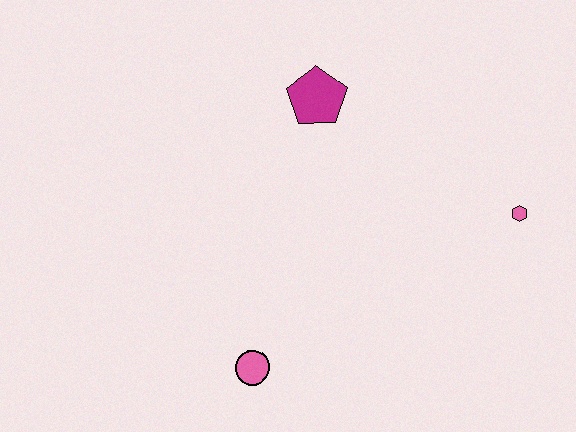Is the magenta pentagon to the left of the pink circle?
No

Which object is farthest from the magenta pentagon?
The pink circle is farthest from the magenta pentagon.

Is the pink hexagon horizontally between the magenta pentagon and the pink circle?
No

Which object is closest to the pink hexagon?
The magenta pentagon is closest to the pink hexagon.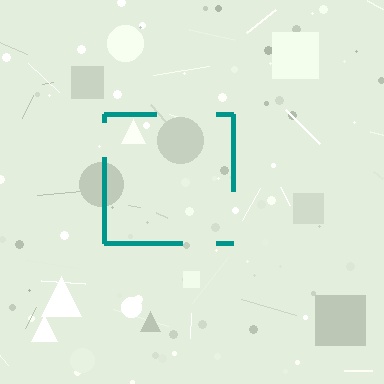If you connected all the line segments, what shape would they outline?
They would outline a square.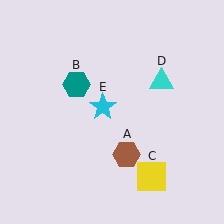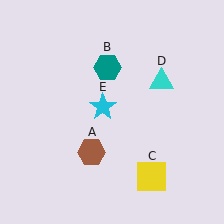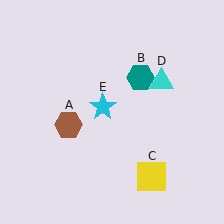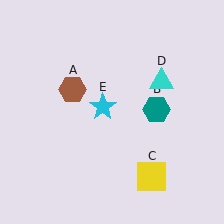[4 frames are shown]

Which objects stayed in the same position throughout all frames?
Yellow square (object C) and cyan triangle (object D) and cyan star (object E) remained stationary.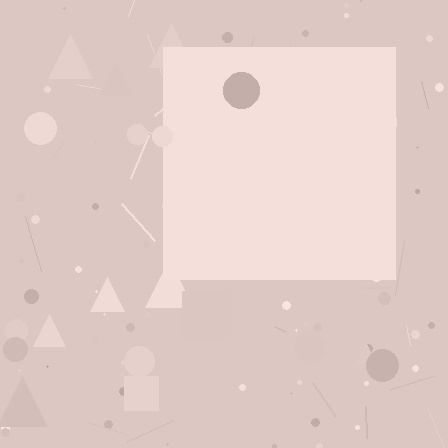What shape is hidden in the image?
A square is hidden in the image.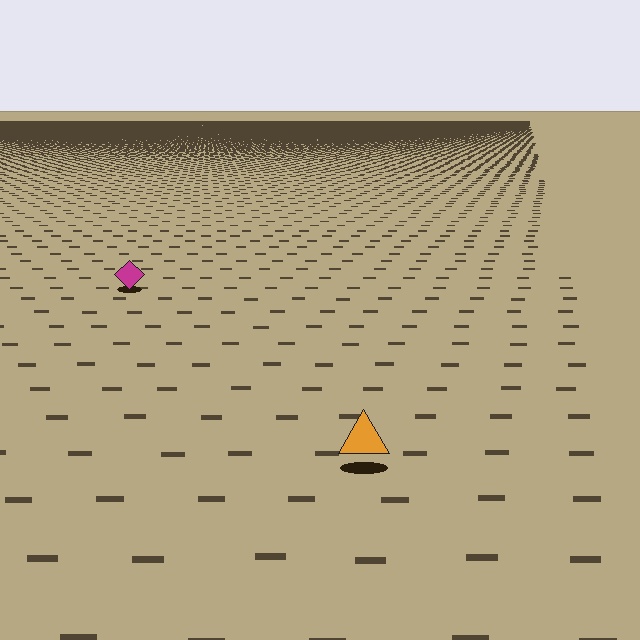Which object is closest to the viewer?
The orange triangle is closest. The texture marks near it are larger and more spread out.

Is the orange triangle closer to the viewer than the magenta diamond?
Yes. The orange triangle is closer — you can tell from the texture gradient: the ground texture is coarser near it.